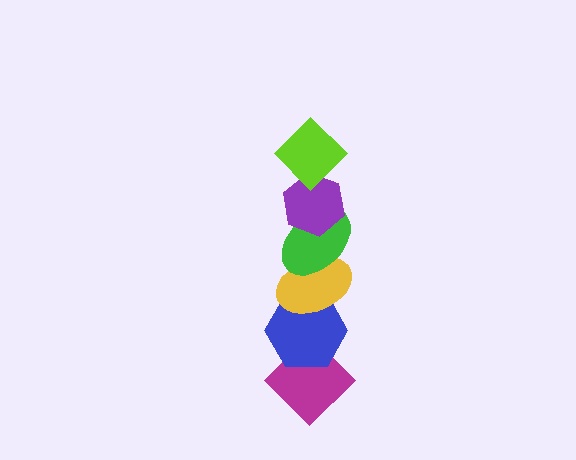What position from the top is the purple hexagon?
The purple hexagon is 2nd from the top.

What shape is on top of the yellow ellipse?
The green ellipse is on top of the yellow ellipse.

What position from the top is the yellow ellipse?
The yellow ellipse is 4th from the top.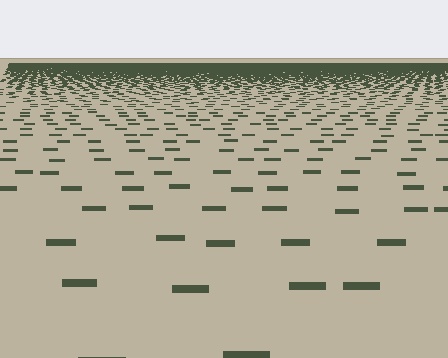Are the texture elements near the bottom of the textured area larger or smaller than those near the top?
Larger. Near the bottom, elements are closer to the viewer and appear at a bigger on-screen size.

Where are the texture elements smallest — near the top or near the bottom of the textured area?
Near the top.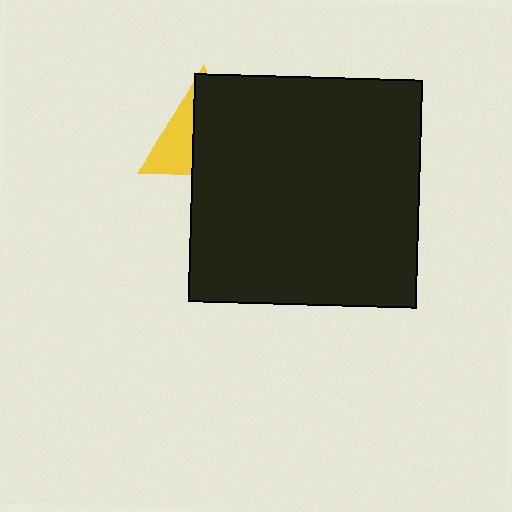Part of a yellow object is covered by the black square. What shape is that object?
It is a triangle.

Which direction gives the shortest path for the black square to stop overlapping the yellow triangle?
Moving right gives the shortest separation.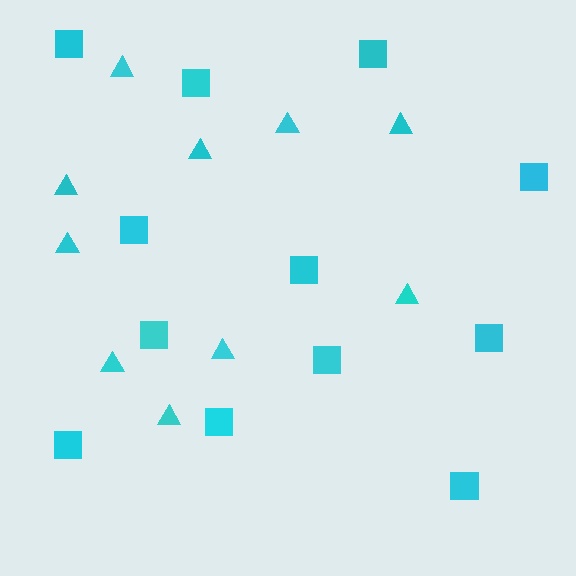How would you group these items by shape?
There are 2 groups: one group of squares (12) and one group of triangles (10).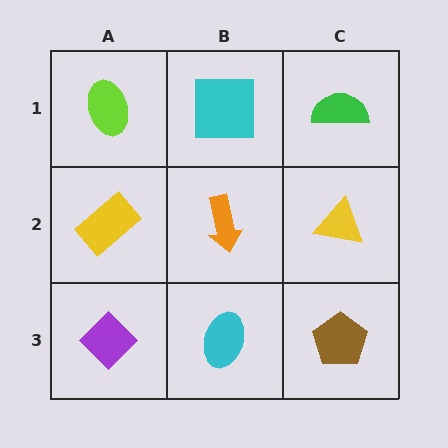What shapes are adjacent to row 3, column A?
A yellow rectangle (row 2, column A), a cyan ellipse (row 3, column B).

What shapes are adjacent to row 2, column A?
A lime ellipse (row 1, column A), a purple diamond (row 3, column A), an orange arrow (row 2, column B).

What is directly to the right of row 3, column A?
A cyan ellipse.